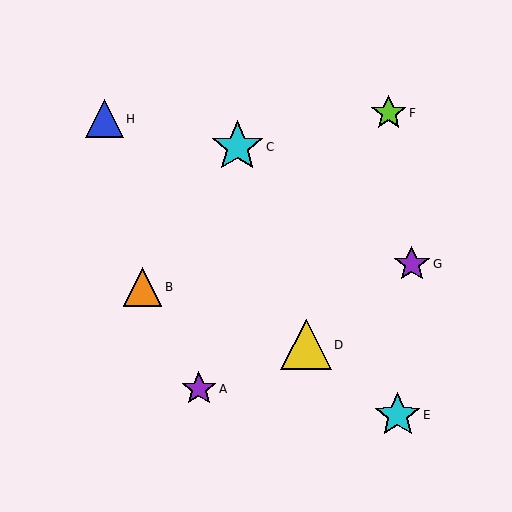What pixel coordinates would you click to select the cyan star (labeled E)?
Click at (398, 415) to select the cyan star E.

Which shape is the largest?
The cyan star (labeled C) is the largest.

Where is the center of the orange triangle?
The center of the orange triangle is at (143, 287).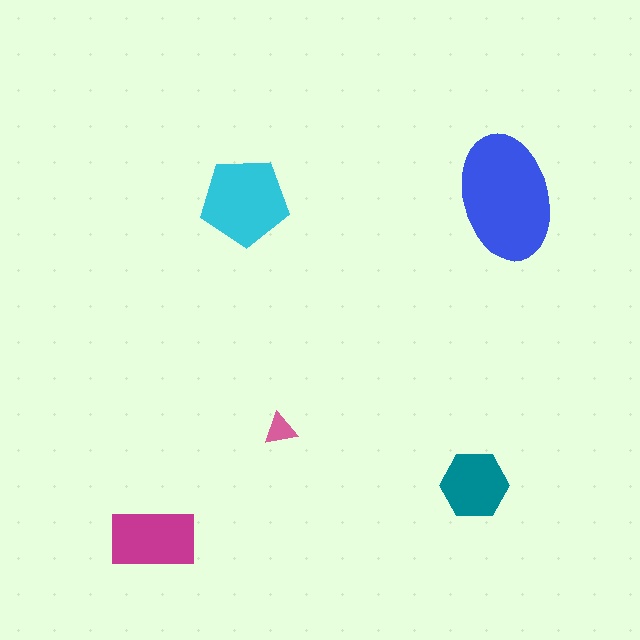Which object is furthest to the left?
The magenta rectangle is leftmost.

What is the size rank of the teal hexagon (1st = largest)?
4th.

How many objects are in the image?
There are 5 objects in the image.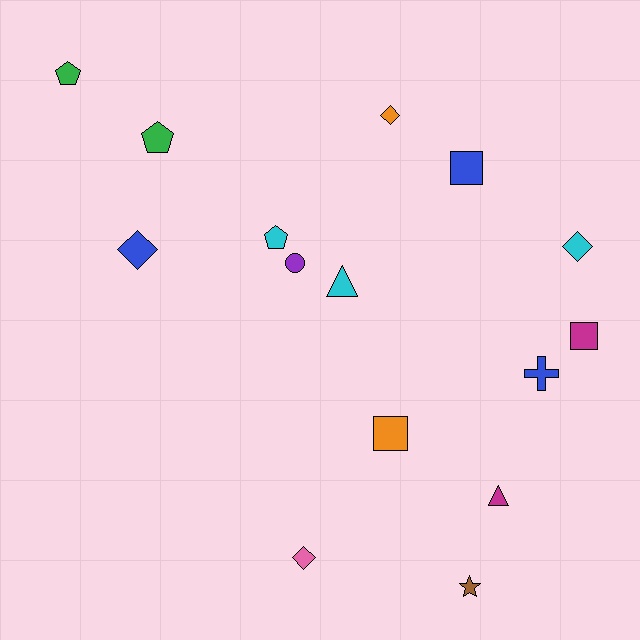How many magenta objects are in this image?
There are 2 magenta objects.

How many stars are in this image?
There is 1 star.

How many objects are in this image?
There are 15 objects.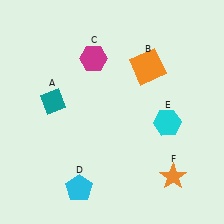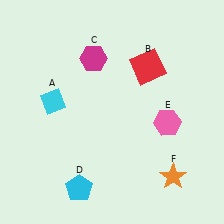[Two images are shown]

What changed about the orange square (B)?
In Image 1, B is orange. In Image 2, it changed to red.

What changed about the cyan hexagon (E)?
In Image 1, E is cyan. In Image 2, it changed to pink.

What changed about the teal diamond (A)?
In Image 1, A is teal. In Image 2, it changed to cyan.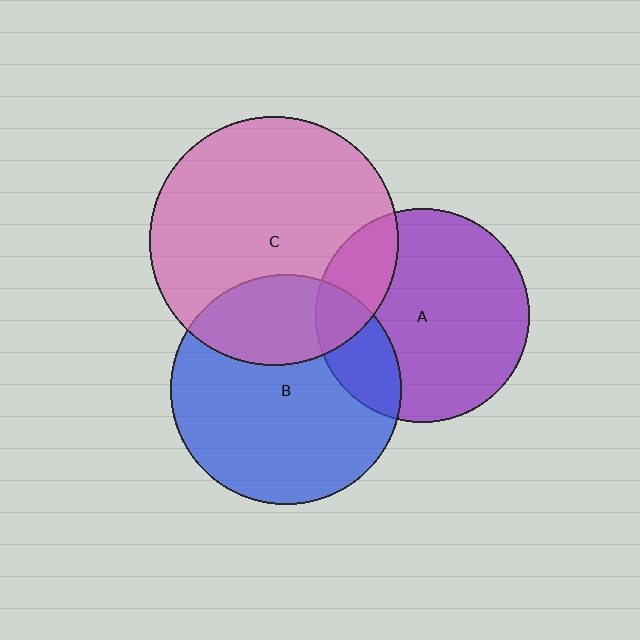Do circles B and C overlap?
Yes.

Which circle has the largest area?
Circle C (pink).